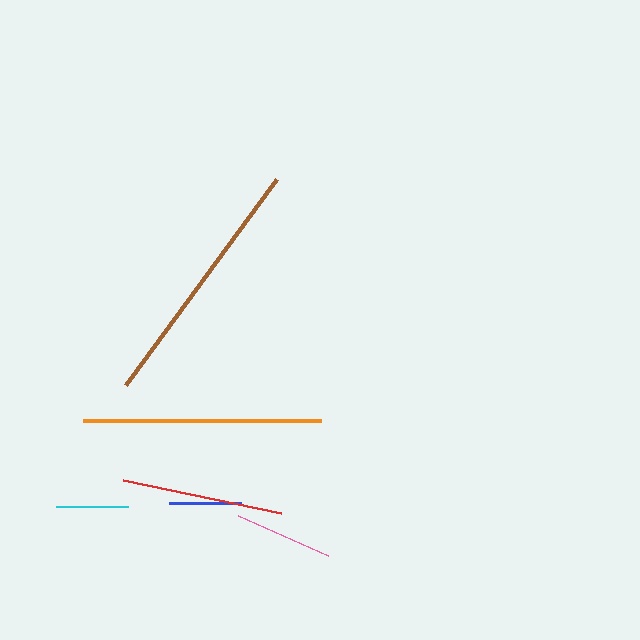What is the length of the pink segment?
The pink segment is approximately 98 pixels long.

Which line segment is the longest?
The brown line is the longest at approximately 256 pixels.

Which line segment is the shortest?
The cyan line is the shortest at approximately 72 pixels.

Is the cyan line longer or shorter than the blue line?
The blue line is longer than the cyan line.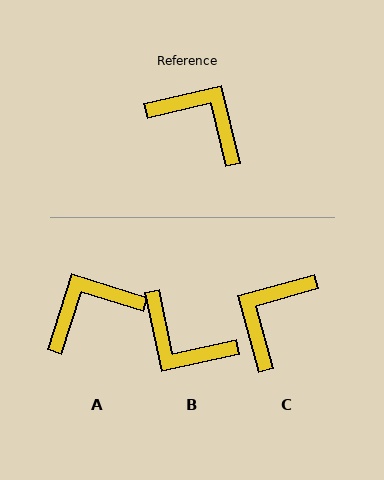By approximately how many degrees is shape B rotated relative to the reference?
Approximately 179 degrees counter-clockwise.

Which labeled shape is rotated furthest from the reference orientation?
B, about 179 degrees away.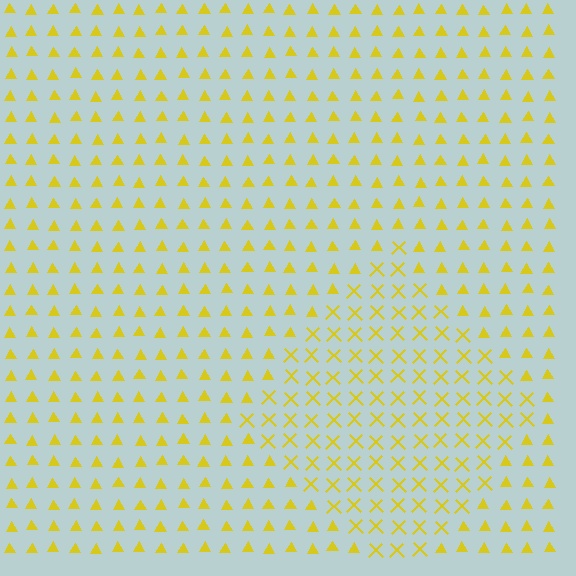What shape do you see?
I see a diamond.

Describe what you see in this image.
The image is filled with small yellow elements arranged in a uniform grid. A diamond-shaped region contains X marks, while the surrounding area contains triangles. The boundary is defined purely by the change in element shape.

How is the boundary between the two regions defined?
The boundary is defined by a change in element shape: X marks inside vs. triangles outside. All elements share the same color and spacing.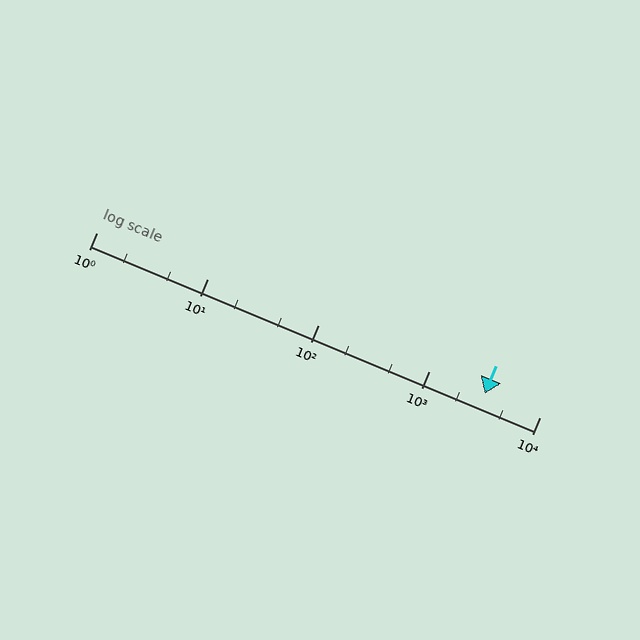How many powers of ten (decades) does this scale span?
The scale spans 4 decades, from 1 to 10000.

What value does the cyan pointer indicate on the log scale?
The pointer indicates approximately 3200.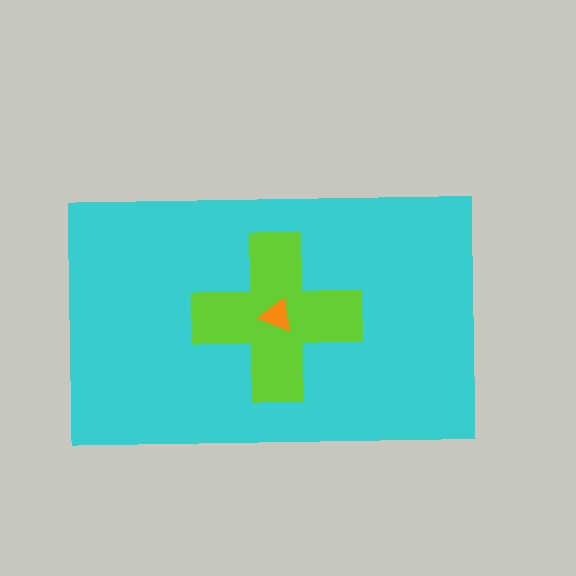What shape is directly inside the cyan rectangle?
The lime cross.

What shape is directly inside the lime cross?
The orange triangle.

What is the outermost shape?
The cyan rectangle.